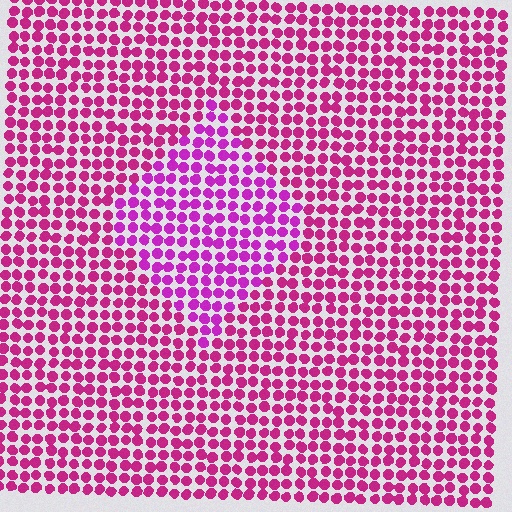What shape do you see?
I see a diamond.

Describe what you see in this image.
The image is filled with small magenta elements in a uniform arrangement. A diamond-shaped region is visible where the elements are tinted to a slightly different hue, forming a subtle color boundary.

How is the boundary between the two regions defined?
The boundary is defined purely by a slight shift in hue (about 23 degrees). Spacing, size, and orientation are identical on both sides.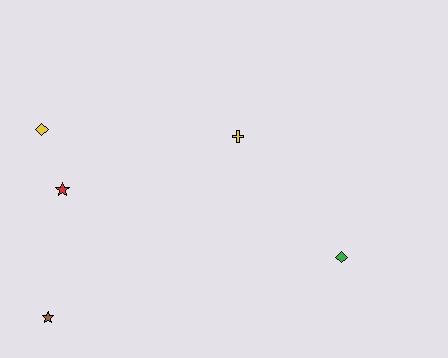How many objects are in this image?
There are 5 objects.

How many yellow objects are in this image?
There are 2 yellow objects.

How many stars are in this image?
There are 2 stars.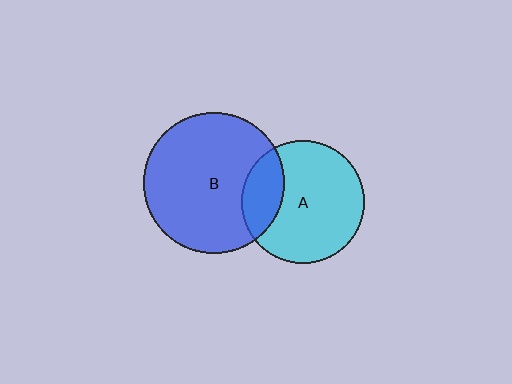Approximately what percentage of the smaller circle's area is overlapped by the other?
Approximately 25%.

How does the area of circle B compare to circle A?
Approximately 1.3 times.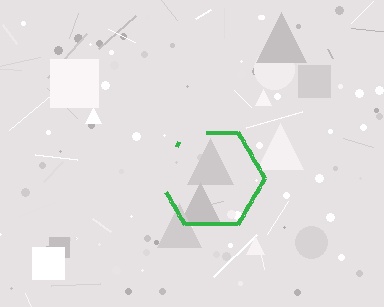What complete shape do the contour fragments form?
The contour fragments form a hexagon.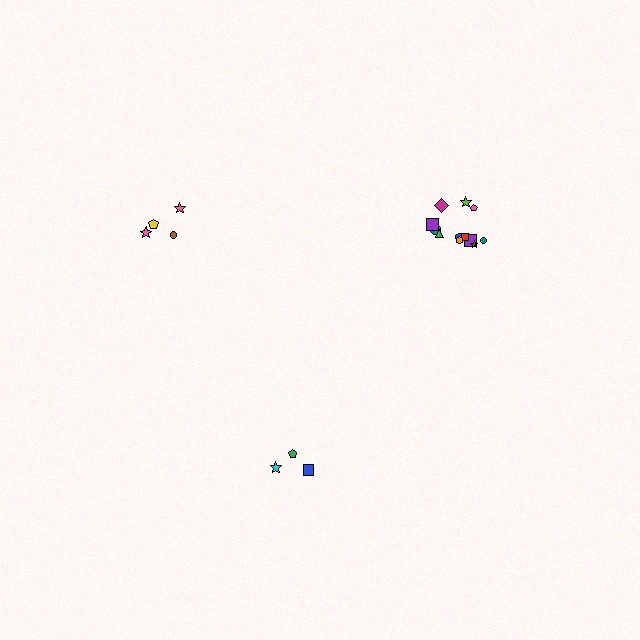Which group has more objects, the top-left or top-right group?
The top-right group.